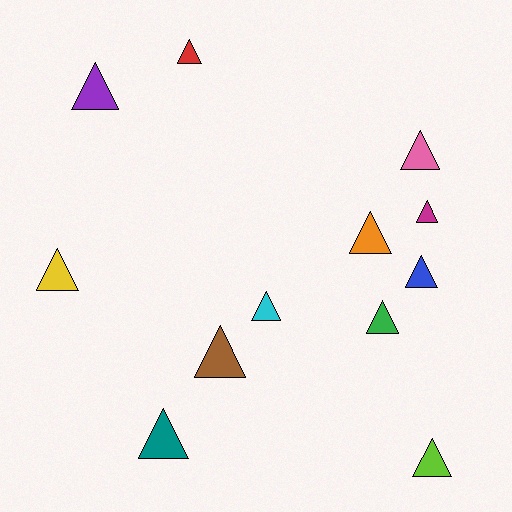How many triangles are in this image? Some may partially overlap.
There are 12 triangles.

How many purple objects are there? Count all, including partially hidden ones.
There is 1 purple object.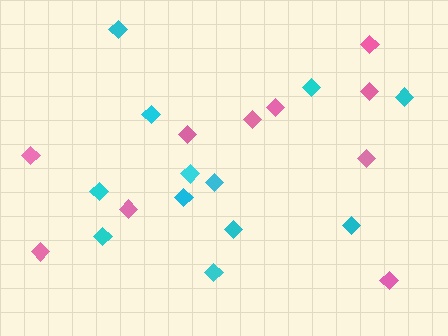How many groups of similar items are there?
There are 2 groups: one group of pink diamonds (10) and one group of cyan diamonds (12).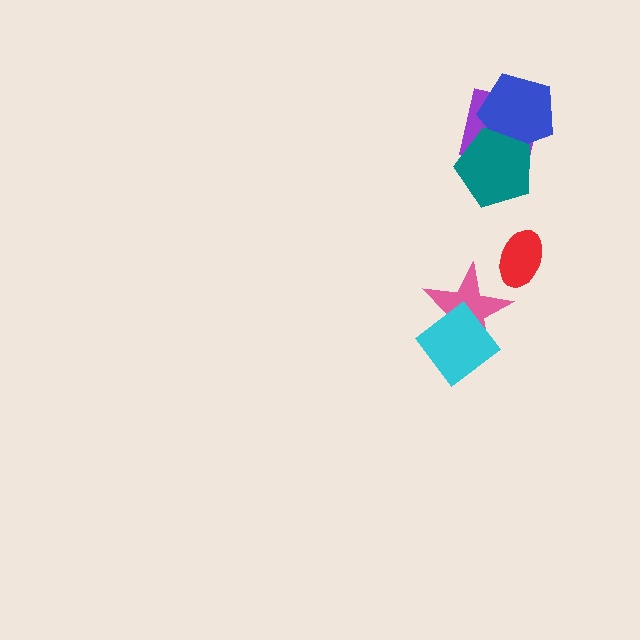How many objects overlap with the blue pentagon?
2 objects overlap with the blue pentagon.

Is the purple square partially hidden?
Yes, it is partially covered by another shape.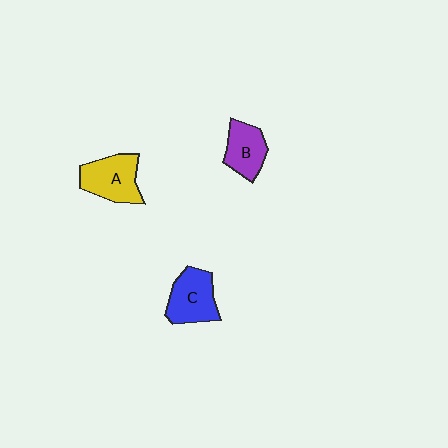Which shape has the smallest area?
Shape B (purple).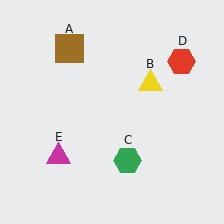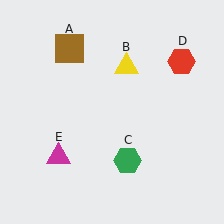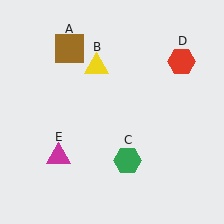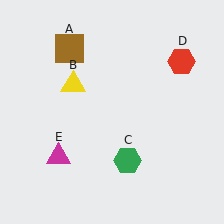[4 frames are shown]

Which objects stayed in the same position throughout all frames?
Brown square (object A) and green hexagon (object C) and red hexagon (object D) and magenta triangle (object E) remained stationary.